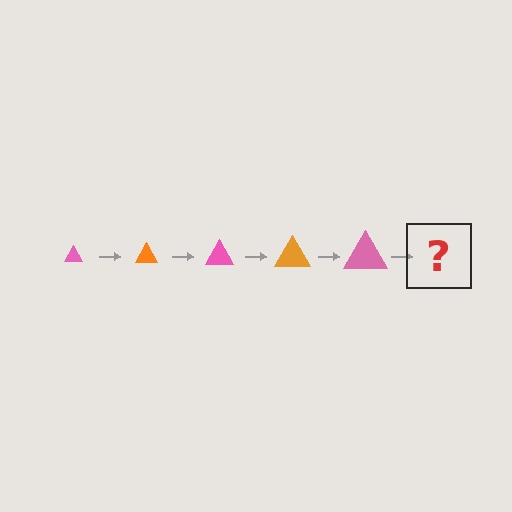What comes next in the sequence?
The next element should be an orange triangle, larger than the previous one.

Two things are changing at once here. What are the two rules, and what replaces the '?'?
The two rules are that the triangle grows larger each step and the color cycles through pink and orange. The '?' should be an orange triangle, larger than the previous one.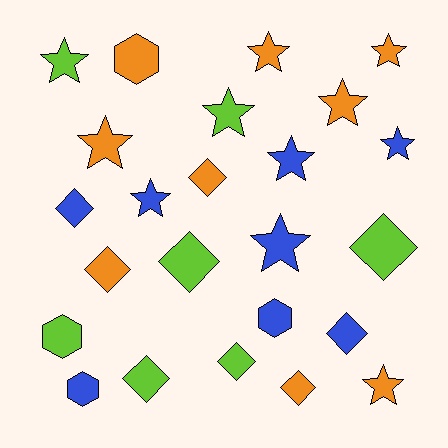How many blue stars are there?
There are 4 blue stars.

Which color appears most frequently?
Orange, with 9 objects.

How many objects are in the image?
There are 24 objects.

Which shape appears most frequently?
Star, with 11 objects.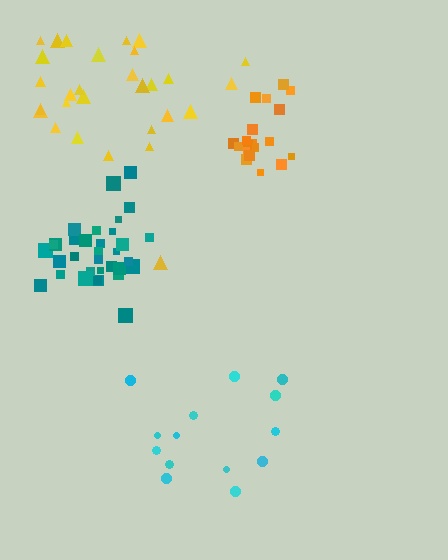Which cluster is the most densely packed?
Teal.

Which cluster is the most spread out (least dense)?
Cyan.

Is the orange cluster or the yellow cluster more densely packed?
Orange.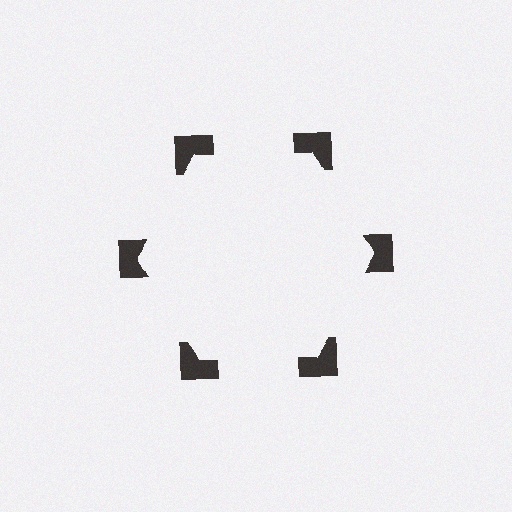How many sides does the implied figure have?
6 sides.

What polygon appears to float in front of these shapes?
An illusory hexagon — its edges are inferred from the aligned wedge cuts in the notched squares, not physically drawn.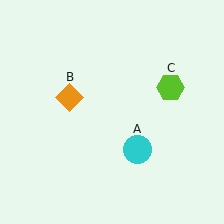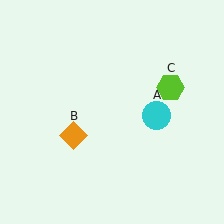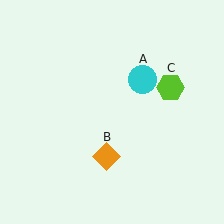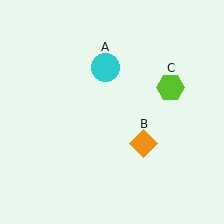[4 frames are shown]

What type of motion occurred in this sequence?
The cyan circle (object A), orange diamond (object B) rotated counterclockwise around the center of the scene.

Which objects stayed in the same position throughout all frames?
Lime hexagon (object C) remained stationary.